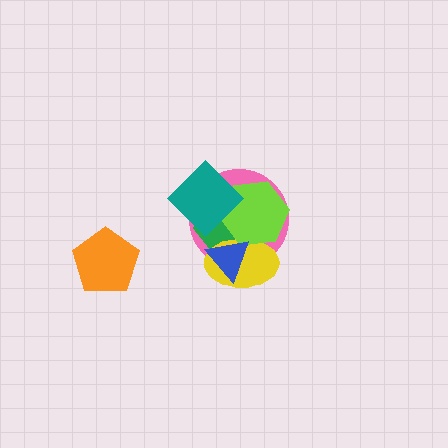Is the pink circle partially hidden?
Yes, it is partially covered by another shape.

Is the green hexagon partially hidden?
Yes, it is partially covered by another shape.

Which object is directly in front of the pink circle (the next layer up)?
The green hexagon is directly in front of the pink circle.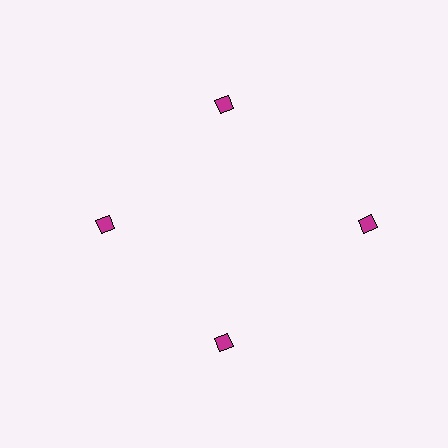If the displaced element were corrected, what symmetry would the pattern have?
It would have 4-fold rotational symmetry — the pattern would map onto itself every 90 degrees.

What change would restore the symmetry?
The symmetry would be restored by moving it inward, back onto the ring so that all 4 diamonds sit at equal angles and equal distance from the center.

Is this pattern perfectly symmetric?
No. The 4 magenta diamonds are arranged in a ring, but one element near the 3 o'clock position is pushed outward from the center, breaking the 4-fold rotational symmetry.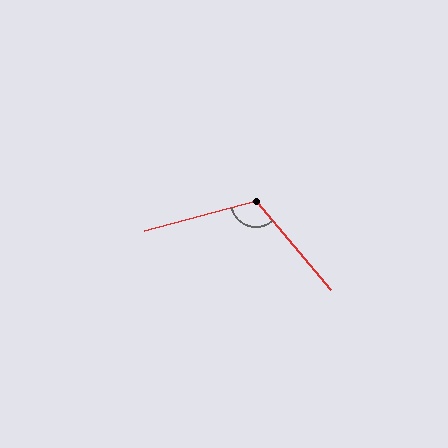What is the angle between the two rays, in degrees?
Approximately 116 degrees.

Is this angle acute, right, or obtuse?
It is obtuse.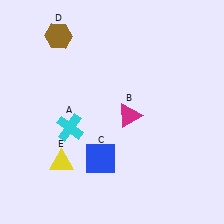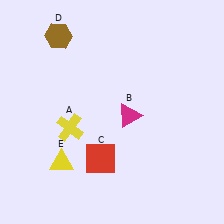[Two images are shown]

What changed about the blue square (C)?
In Image 1, C is blue. In Image 2, it changed to red.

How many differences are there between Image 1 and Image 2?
There are 2 differences between the two images.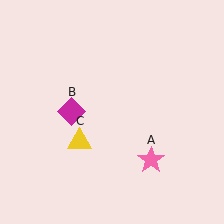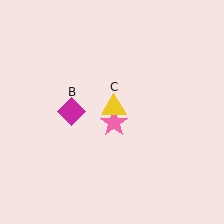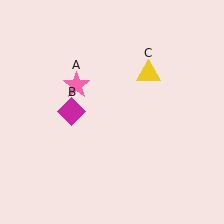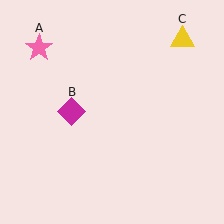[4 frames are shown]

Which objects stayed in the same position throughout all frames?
Magenta diamond (object B) remained stationary.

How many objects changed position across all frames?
2 objects changed position: pink star (object A), yellow triangle (object C).